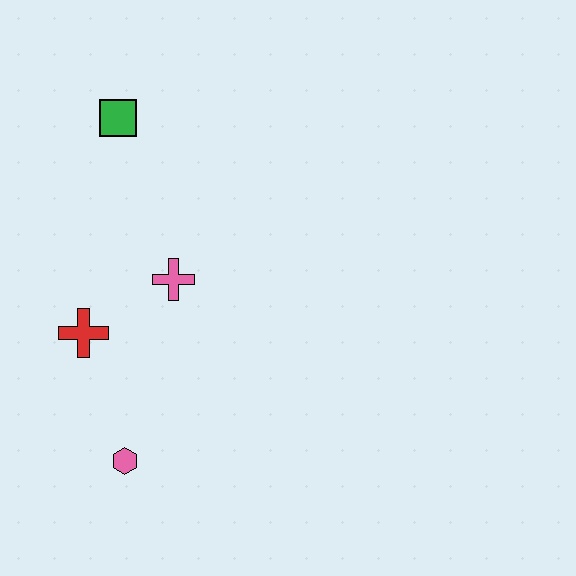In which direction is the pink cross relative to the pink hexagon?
The pink cross is above the pink hexagon.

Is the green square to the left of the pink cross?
Yes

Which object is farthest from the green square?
The pink hexagon is farthest from the green square.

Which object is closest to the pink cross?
The red cross is closest to the pink cross.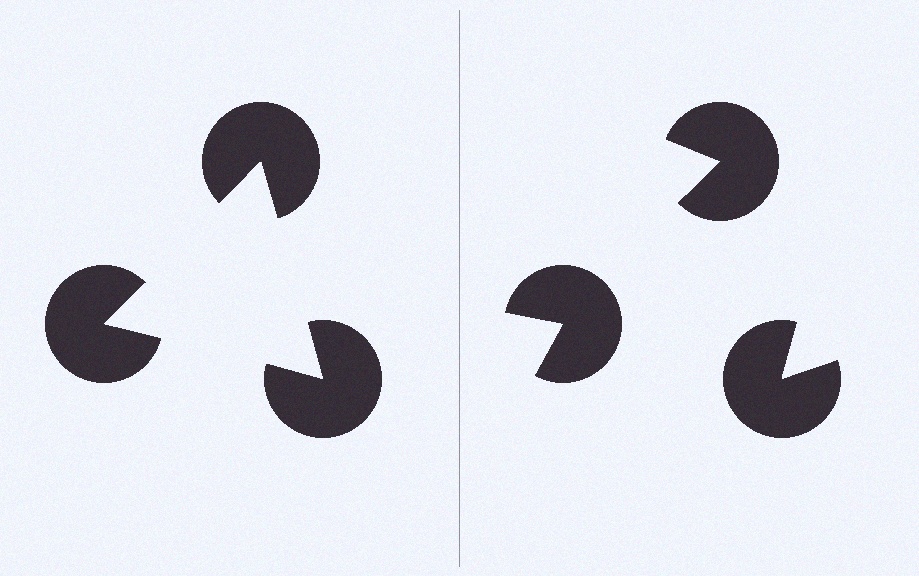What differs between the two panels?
The pac-man discs are positioned identically on both sides; only the wedge orientations differ. On the left they align to a triangle; on the right they are misaligned.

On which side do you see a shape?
An illusory triangle appears on the left side. On the right side the wedge cuts are rotated, so no coherent shape forms.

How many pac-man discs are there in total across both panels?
6 — 3 on each side.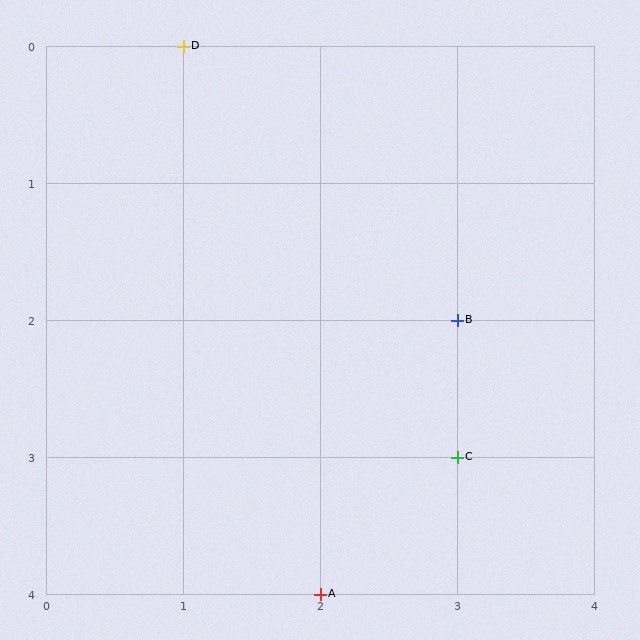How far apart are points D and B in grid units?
Points D and B are 2 columns and 2 rows apart (about 2.8 grid units diagonally).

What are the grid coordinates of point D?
Point D is at grid coordinates (1, 0).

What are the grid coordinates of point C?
Point C is at grid coordinates (3, 3).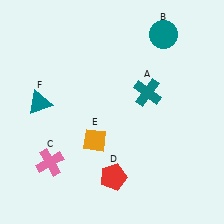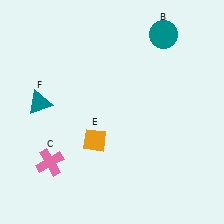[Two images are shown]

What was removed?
The teal cross (A), the red pentagon (D) were removed in Image 2.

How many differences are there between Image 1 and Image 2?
There are 2 differences between the two images.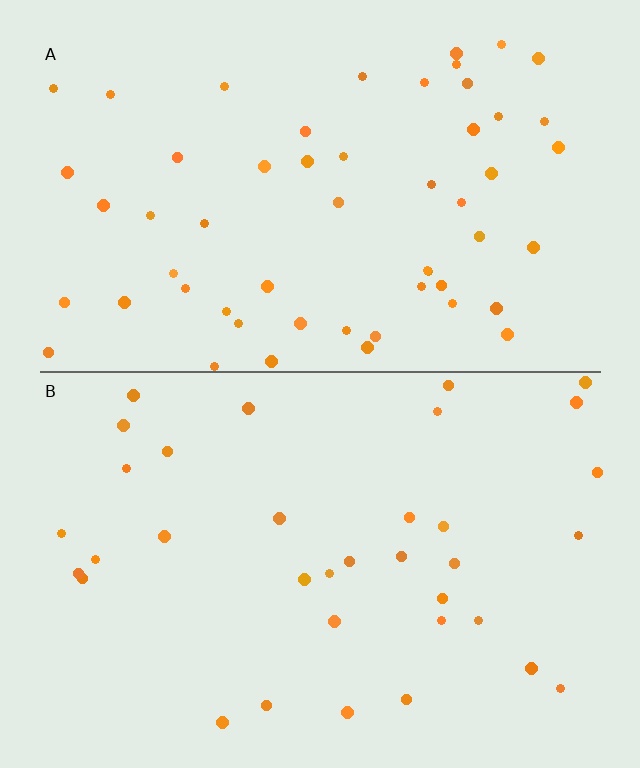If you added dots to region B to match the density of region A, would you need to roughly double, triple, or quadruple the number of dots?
Approximately double.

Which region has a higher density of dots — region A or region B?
A (the top).